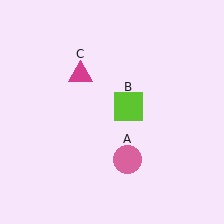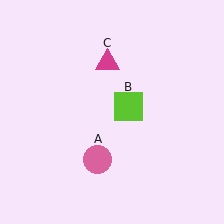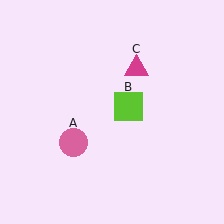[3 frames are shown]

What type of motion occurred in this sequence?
The pink circle (object A), magenta triangle (object C) rotated clockwise around the center of the scene.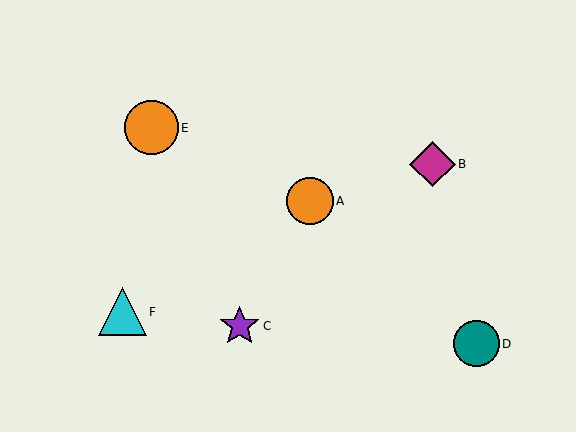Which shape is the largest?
The orange circle (labeled E) is the largest.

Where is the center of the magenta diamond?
The center of the magenta diamond is at (432, 164).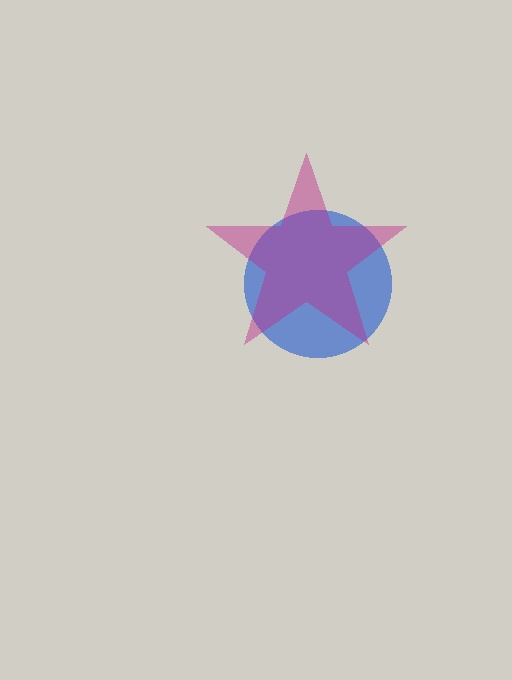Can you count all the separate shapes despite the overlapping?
Yes, there are 2 separate shapes.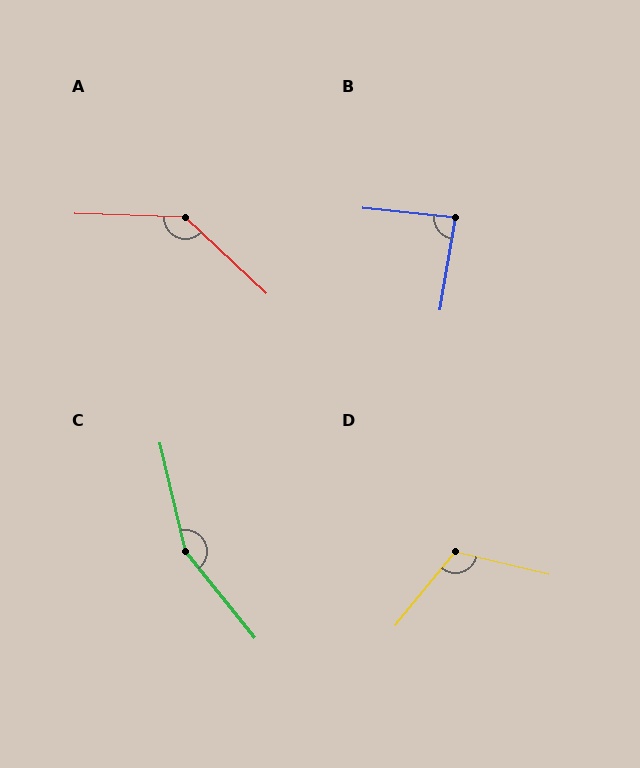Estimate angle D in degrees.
Approximately 115 degrees.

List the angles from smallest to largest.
B (87°), D (115°), A (138°), C (155°).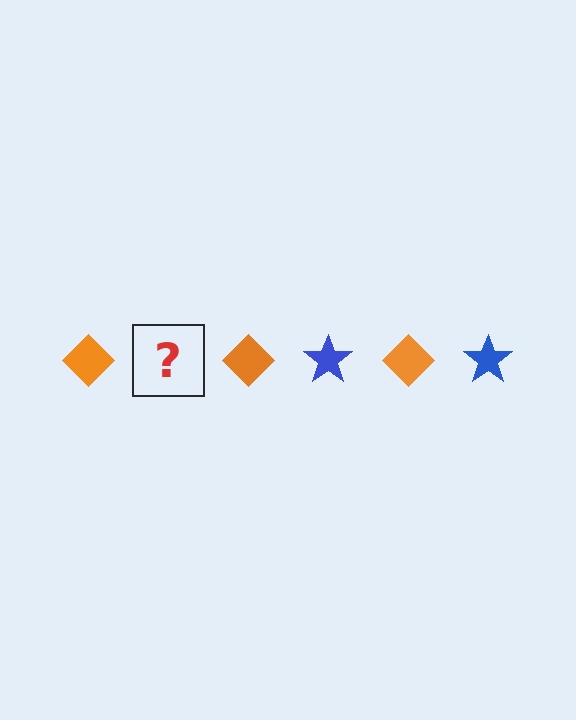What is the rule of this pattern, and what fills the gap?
The rule is that the pattern alternates between orange diamond and blue star. The gap should be filled with a blue star.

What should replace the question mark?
The question mark should be replaced with a blue star.